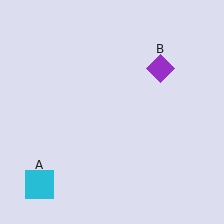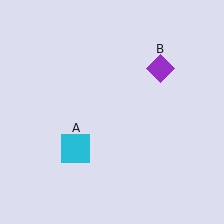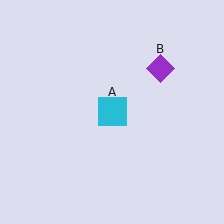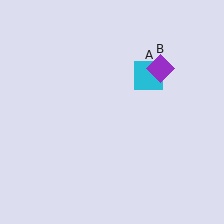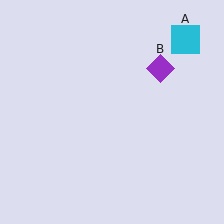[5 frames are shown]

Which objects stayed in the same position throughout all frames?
Purple diamond (object B) remained stationary.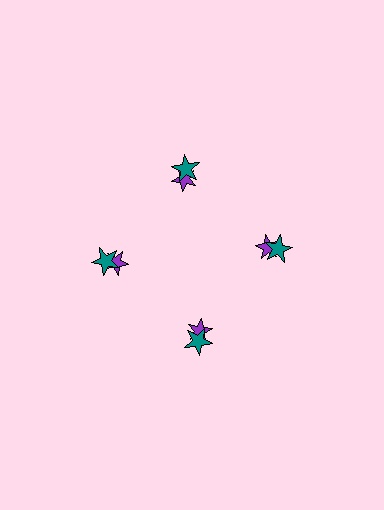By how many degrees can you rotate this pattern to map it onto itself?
The pattern maps onto itself every 90 degrees of rotation.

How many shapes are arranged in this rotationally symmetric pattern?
There are 8 shapes, arranged in 4 groups of 2.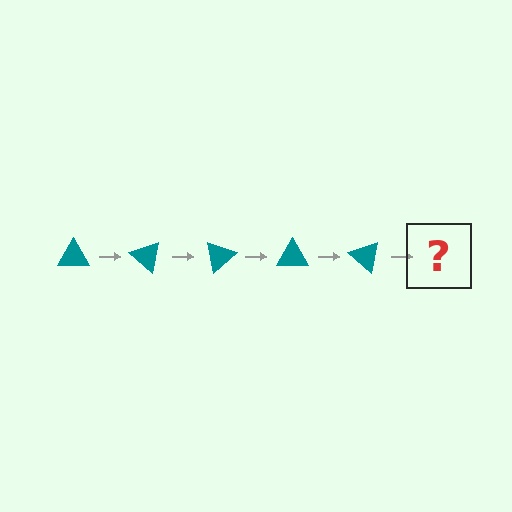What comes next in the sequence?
The next element should be a teal triangle rotated 200 degrees.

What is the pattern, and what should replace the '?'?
The pattern is that the triangle rotates 40 degrees each step. The '?' should be a teal triangle rotated 200 degrees.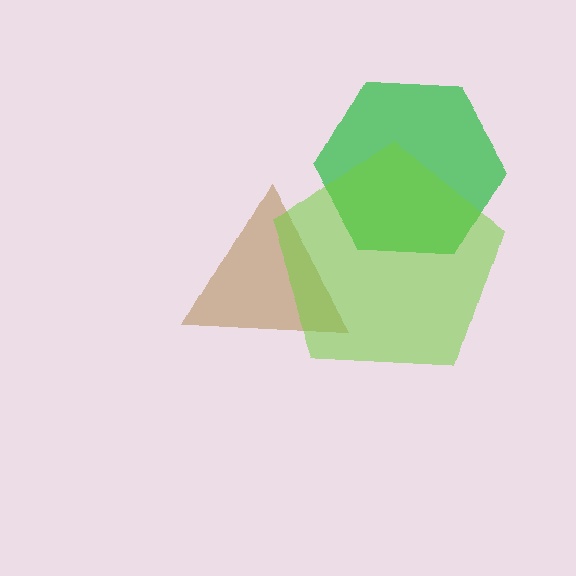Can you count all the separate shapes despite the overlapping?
Yes, there are 3 separate shapes.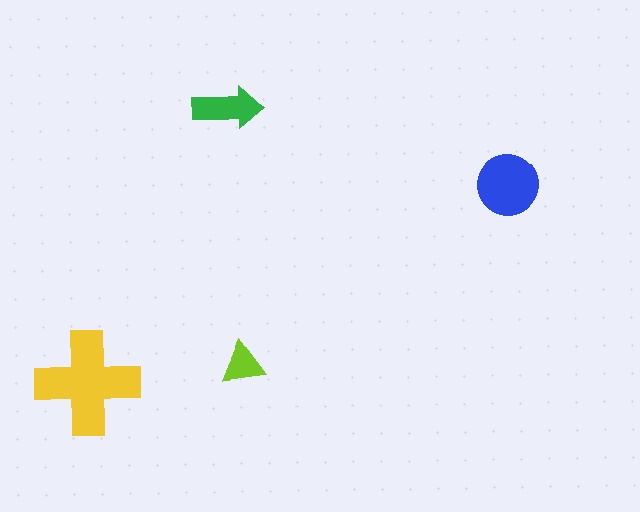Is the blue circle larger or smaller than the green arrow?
Larger.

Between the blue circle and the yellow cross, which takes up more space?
The yellow cross.